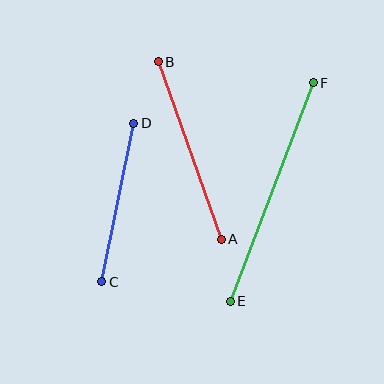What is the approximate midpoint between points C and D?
The midpoint is at approximately (118, 202) pixels.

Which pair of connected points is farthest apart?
Points E and F are farthest apart.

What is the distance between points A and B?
The distance is approximately 188 pixels.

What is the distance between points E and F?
The distance is approximately 234 pixels.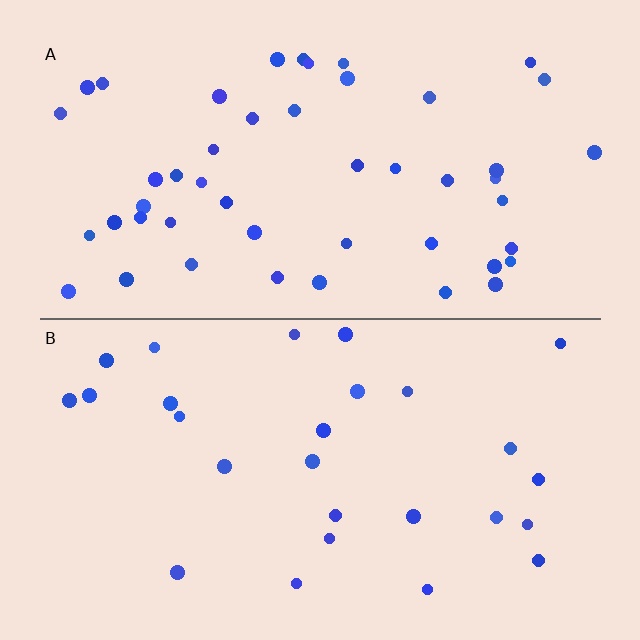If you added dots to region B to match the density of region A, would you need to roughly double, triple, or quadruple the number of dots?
Approximately double.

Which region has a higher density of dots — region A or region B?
A (the top).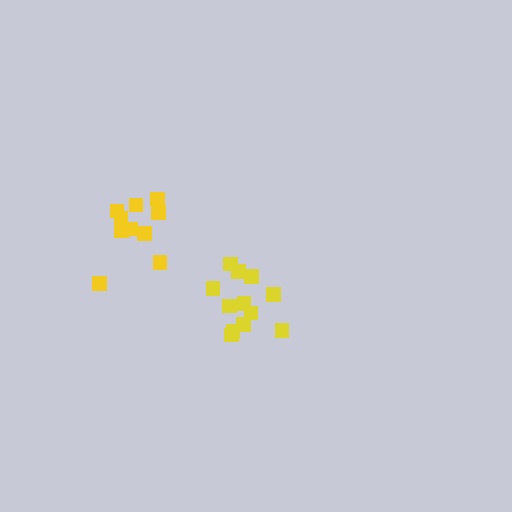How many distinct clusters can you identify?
There are 2 distinct clusters.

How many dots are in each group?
Group 1: 12 dots, Group 2: 10 dots (22 total).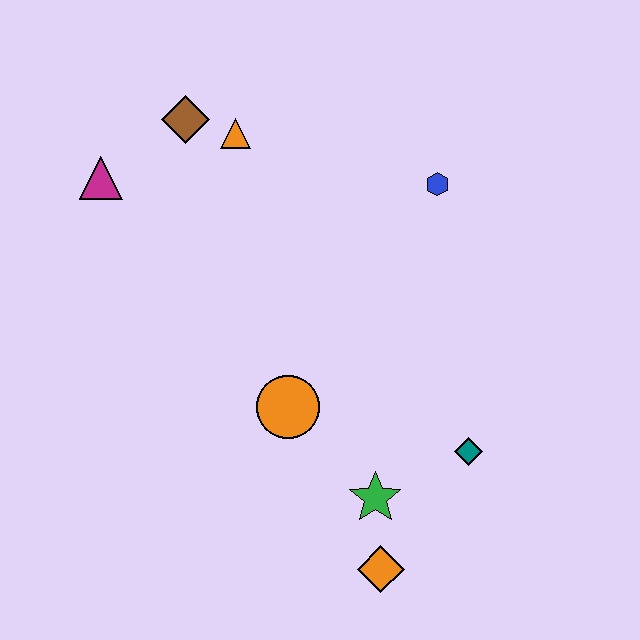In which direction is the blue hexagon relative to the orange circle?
The blue hexagon is above the orange circle.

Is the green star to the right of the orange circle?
Yes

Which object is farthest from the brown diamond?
The orange diamond is farthest from the brown diamond.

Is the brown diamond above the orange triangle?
Yes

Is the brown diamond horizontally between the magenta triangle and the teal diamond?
Yes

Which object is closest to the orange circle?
The green star is closest to the orange circle.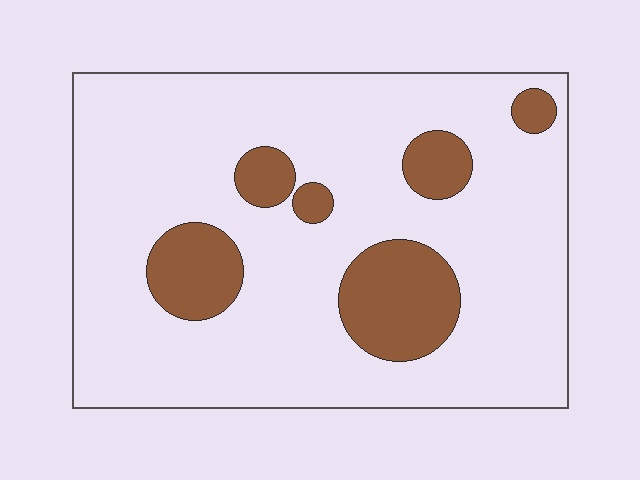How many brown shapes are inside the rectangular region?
6.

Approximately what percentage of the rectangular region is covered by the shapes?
Approximately 20%.